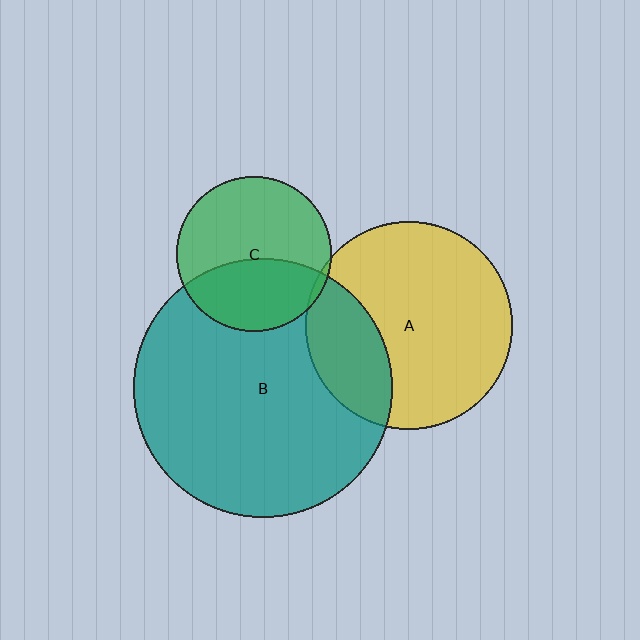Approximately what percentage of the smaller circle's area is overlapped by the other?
Approximately 40%.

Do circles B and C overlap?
Yes.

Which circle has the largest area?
Circle B (teal).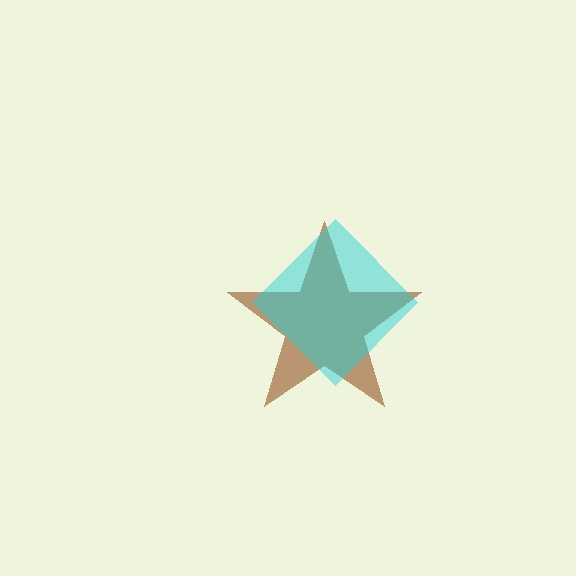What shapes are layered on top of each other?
The layered shapes are: a brown star, a cyan diamond.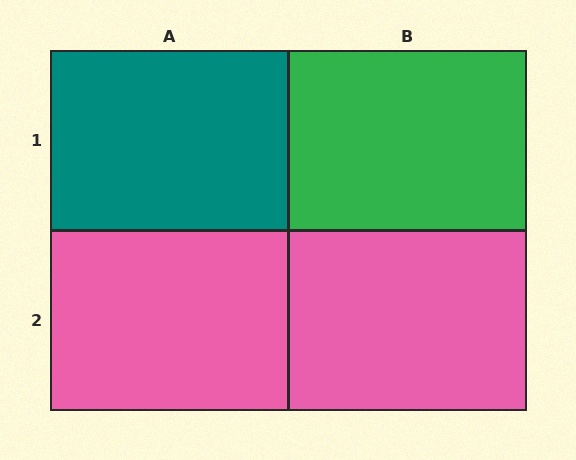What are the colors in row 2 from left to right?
Pink, pink.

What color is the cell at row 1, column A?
Teal.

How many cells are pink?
2 cells are pink.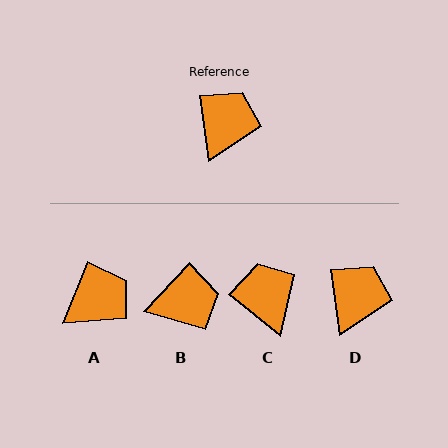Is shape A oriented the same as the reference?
No, it is off by about 30 degrees.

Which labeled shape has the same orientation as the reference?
D.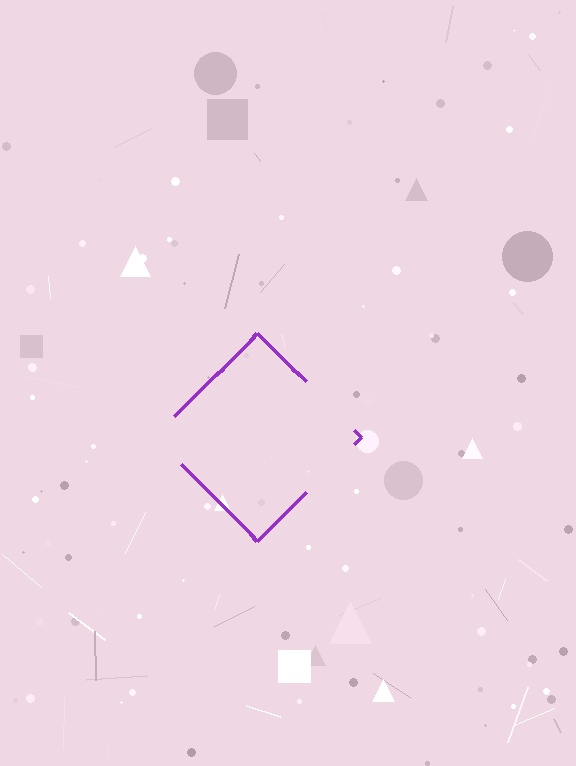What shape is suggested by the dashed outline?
The dashed outline suggests a diamond.